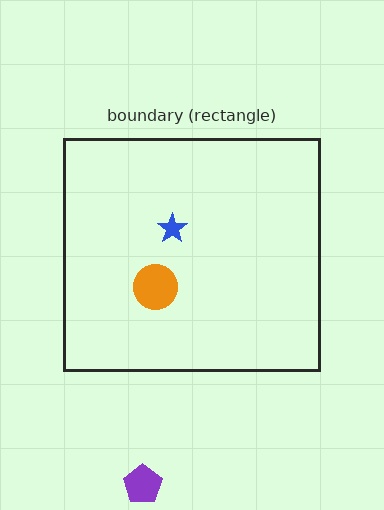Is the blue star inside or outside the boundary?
Inside.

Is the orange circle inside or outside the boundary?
Inside.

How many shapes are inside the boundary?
2 inside, 1 outside.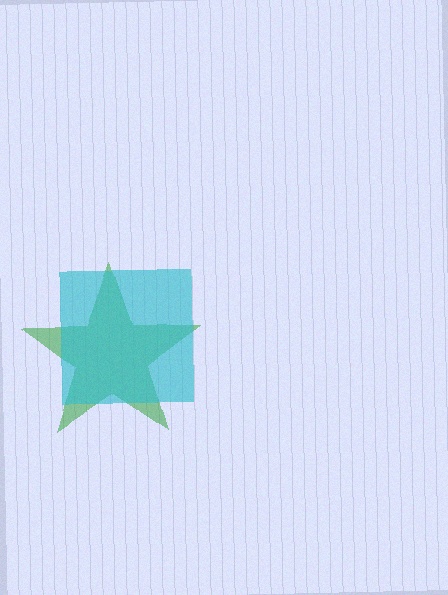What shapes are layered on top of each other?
The layered shapes are: a green star, a cyan square.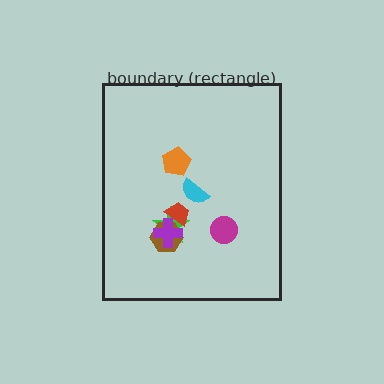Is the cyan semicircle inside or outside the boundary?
Inside.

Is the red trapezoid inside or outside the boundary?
Inside.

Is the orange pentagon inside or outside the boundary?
Inside.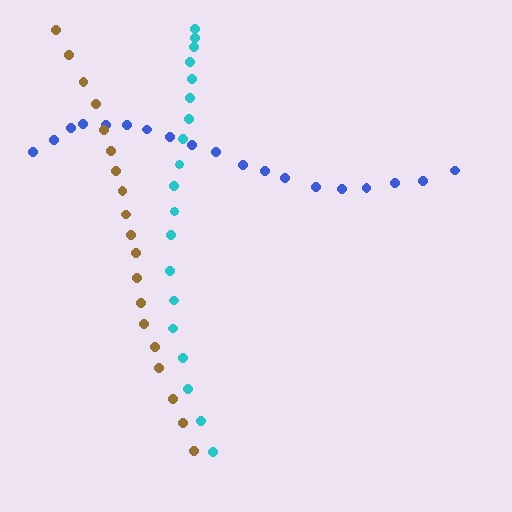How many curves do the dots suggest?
There are 3 distinct paths.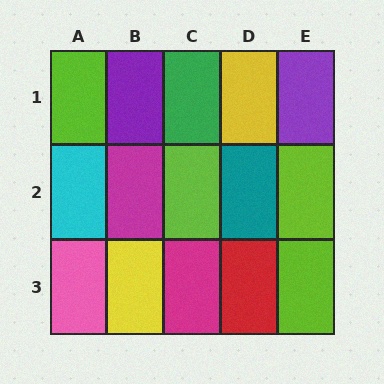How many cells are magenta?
2 cells are magenta.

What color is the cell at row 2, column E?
Lime.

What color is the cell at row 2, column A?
Cyan.